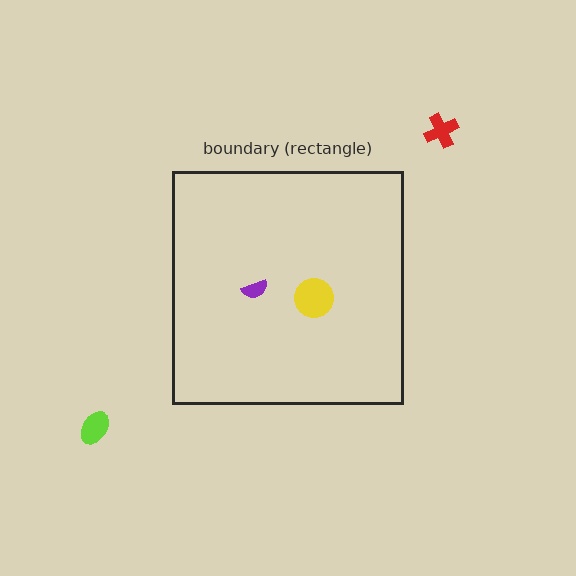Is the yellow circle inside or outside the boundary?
Inside.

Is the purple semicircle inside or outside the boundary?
Inside.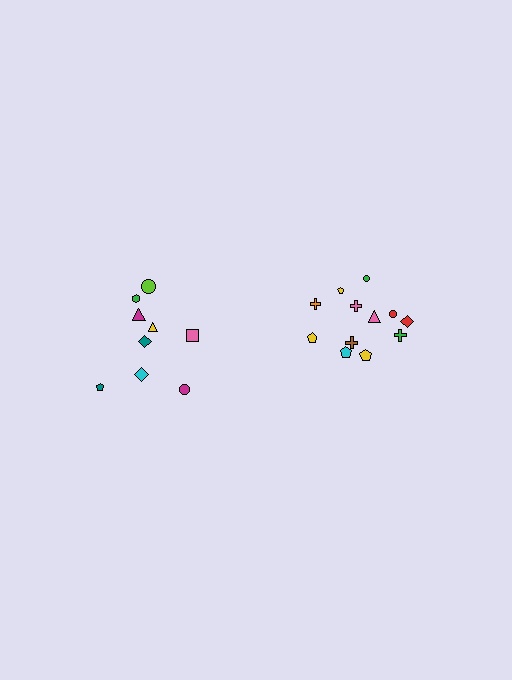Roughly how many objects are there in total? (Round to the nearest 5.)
Roughly 20 objects in total.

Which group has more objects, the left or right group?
The right group.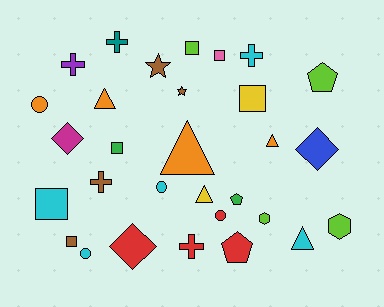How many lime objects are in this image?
There are 4 lime objects.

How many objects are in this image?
There are 30 objects.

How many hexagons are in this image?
There are 2 hexagons.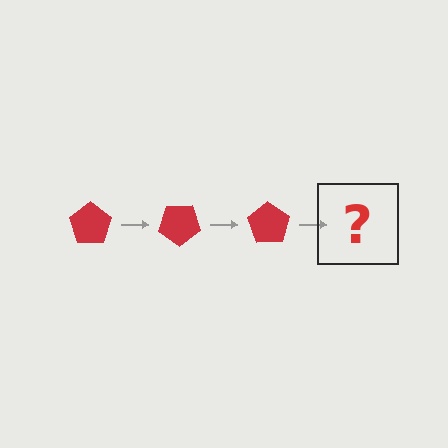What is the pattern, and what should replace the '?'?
The pattern is that the pentagon rotates 35 degrees each step. The '?' should be a red pentagon rotated 105 degrees.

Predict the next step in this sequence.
The next step is a red pentagon rotated 105 degrees.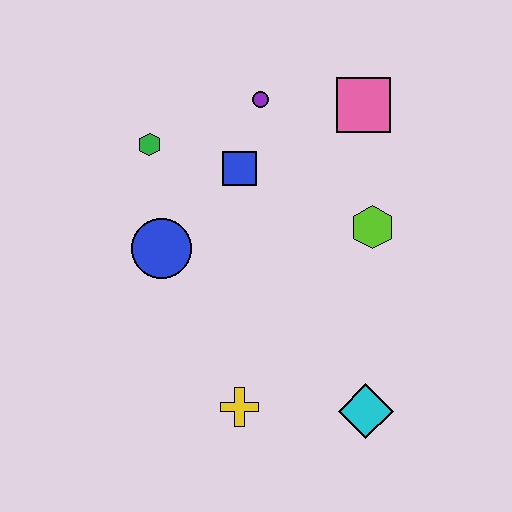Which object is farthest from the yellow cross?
The pink square is farthest from the yellow cross.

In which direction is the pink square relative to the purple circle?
The pink square is to the right of the purple circle.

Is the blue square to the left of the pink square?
Yes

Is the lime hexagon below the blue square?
Yes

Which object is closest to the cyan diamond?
The yellow cross is closest to the cyan diamond.